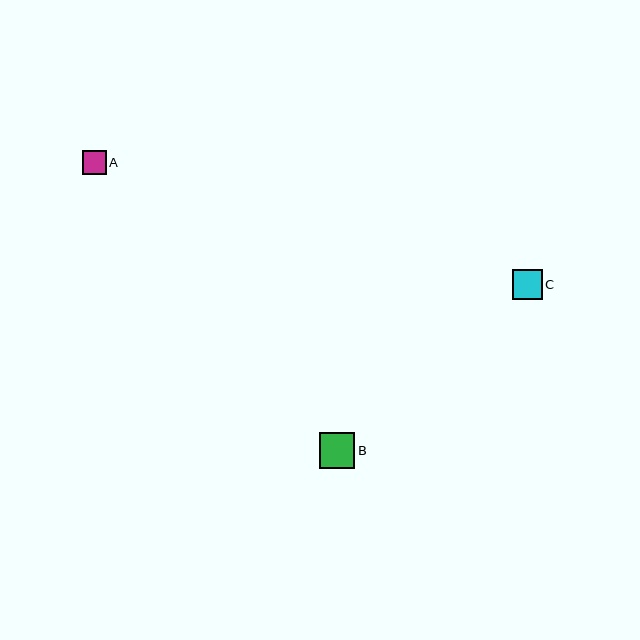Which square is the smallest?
Square A is the smallest with a size of approximately 24 pixels.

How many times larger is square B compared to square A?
Square B is approximately 1.5 times the size of square A.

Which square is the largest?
Square B is the largest with a size of approximately 36 pixels.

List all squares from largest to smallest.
From largest to smallest: B, C, A.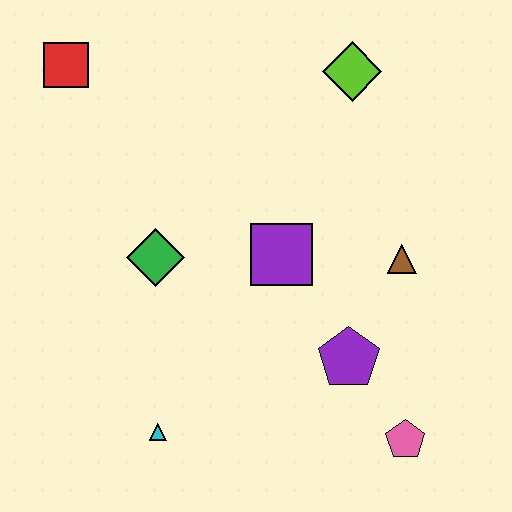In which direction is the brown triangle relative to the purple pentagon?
The brown triangle is above the purple pentagon.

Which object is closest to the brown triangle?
The purple pentagon is closest to the brown triangle.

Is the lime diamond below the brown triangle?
No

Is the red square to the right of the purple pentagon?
No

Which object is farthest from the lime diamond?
The cyan triangle is farthest from the lime diamond.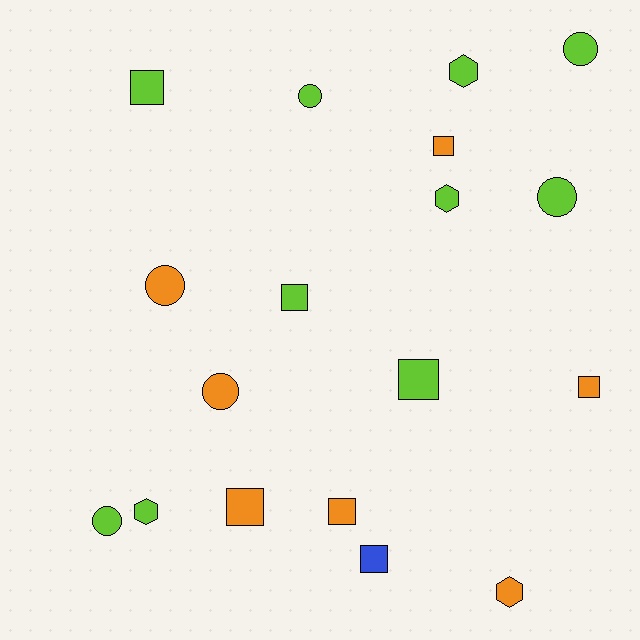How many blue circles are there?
There are no blue circles.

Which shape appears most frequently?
Square, with 8 objects.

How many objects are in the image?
There are 18 objects.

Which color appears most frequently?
Lime, with 10 objects.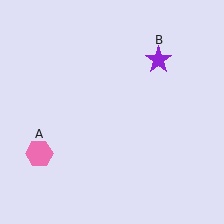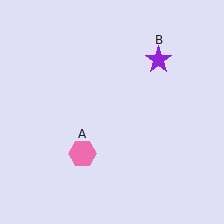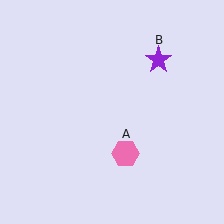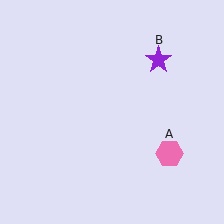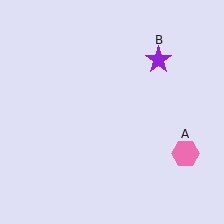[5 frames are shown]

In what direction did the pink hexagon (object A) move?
The pink hexagon (object A) moved right.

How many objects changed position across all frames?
1 object changed position: pink hexagon (object A).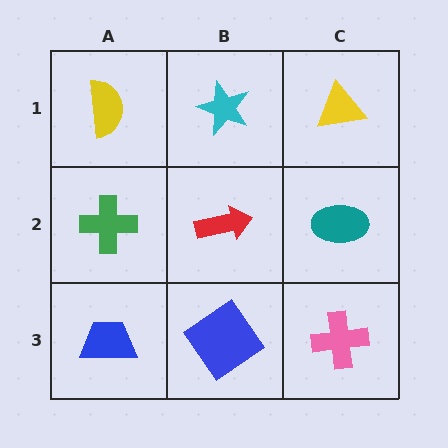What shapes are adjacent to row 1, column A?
A green cross (row 2, column A), a cyan star (row 1, column B).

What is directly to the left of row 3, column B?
A blue trapezoid.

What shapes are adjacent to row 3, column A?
A green cross (row 2, column A), a blue diamond (row 3, column B).